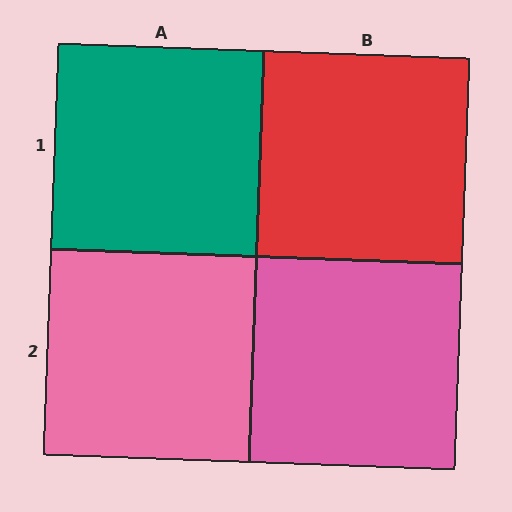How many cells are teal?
1 cell is teal.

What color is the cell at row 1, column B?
Red.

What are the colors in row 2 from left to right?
Pink, pink.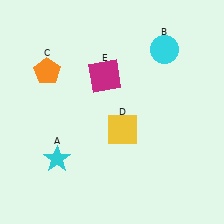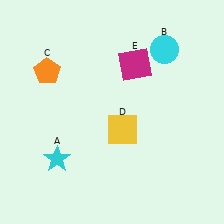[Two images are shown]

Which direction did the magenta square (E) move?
The magenta square (E) moved right.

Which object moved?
The magenta square (E) moved right.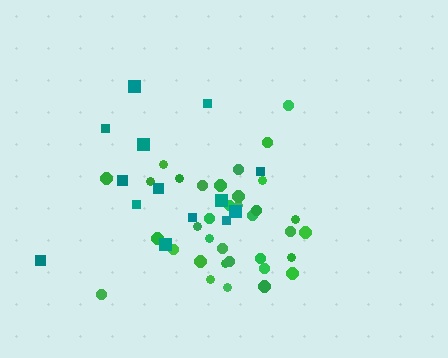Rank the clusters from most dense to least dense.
green, teal.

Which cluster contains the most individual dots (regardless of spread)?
Green (35).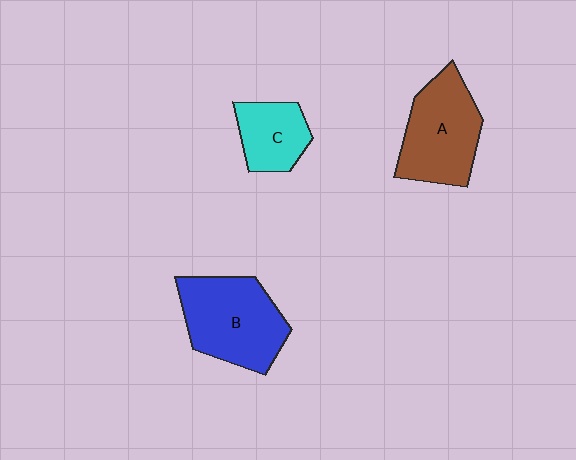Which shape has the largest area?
Shape B (blue).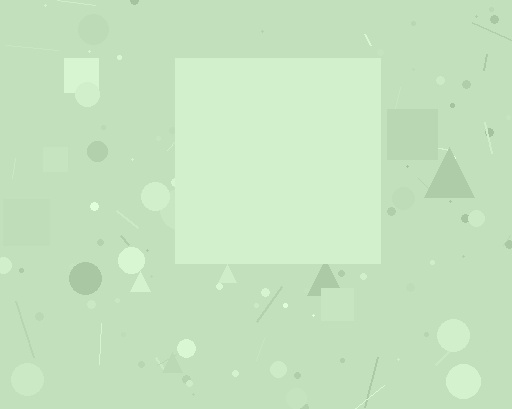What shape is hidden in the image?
A square is hidden in the image.